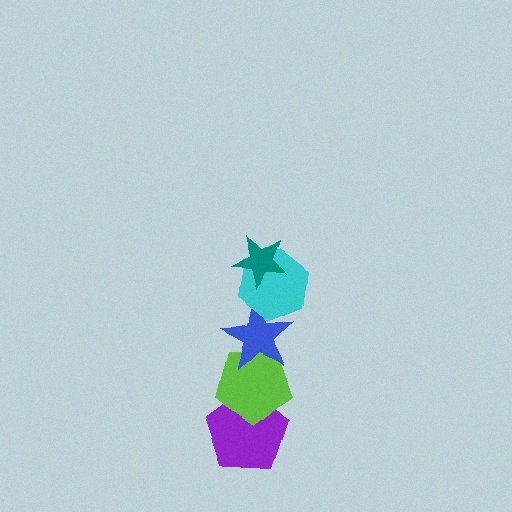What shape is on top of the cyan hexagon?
The teal star is on top of the cyan hexagon.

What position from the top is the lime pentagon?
The lime pentagon is 4th from the top.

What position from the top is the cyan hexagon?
The cyan hexagon is 2nd from the top.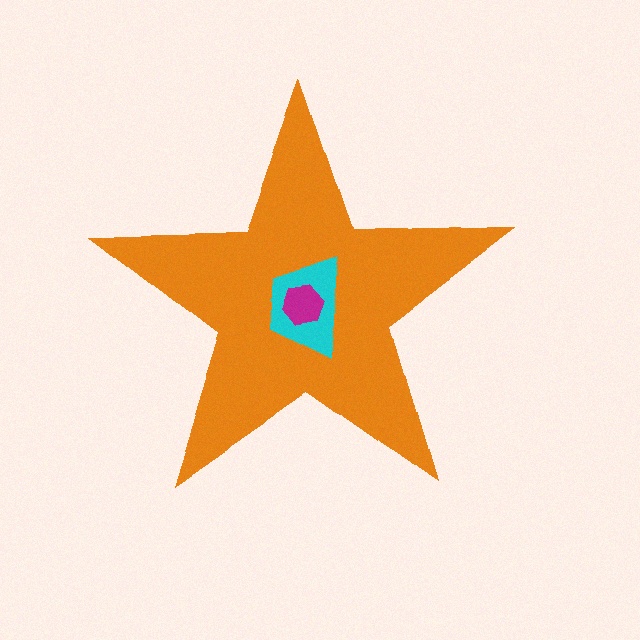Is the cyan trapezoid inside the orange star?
Yes.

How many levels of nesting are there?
3.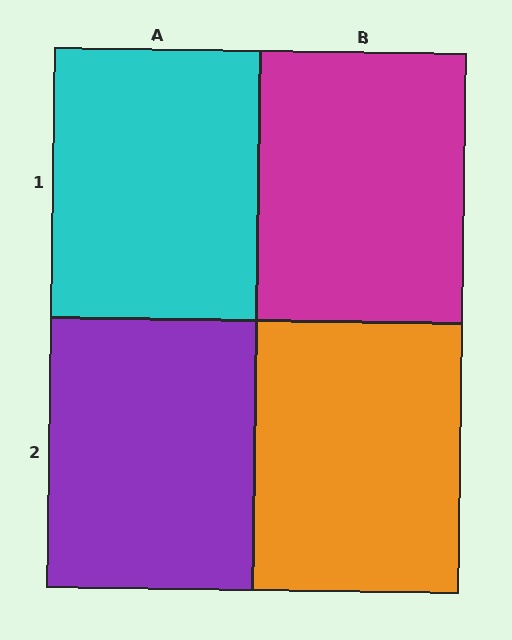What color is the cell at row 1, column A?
Cyan.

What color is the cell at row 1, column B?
Magenta.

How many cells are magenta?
1 cell is magenta.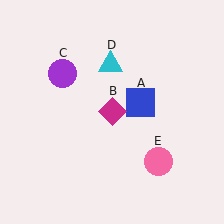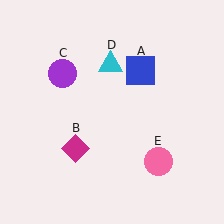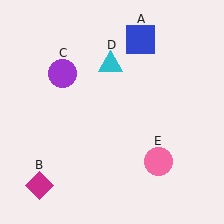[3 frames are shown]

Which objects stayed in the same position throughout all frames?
Purple circle (object C) and cyan triangle (object D) and pink circle (object E) remained stationary.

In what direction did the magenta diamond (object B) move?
The magenta diamond (object B) moved down and to the left.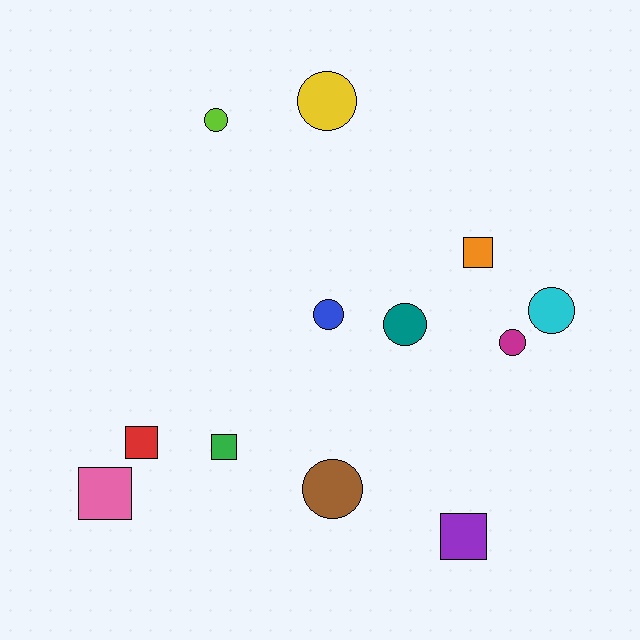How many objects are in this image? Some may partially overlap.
There are 12 objects.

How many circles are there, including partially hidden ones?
There are 7 circles.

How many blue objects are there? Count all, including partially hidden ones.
There is 1 blue object.